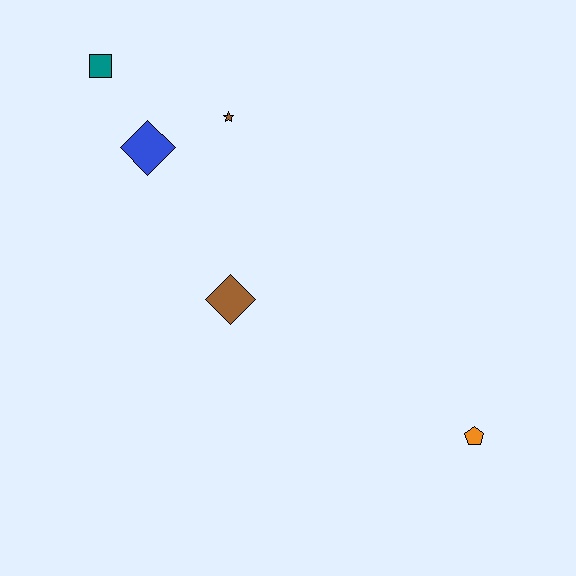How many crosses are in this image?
There are no crosses.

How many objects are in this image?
There are 5 objects.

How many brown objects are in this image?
There are 2 brown objects.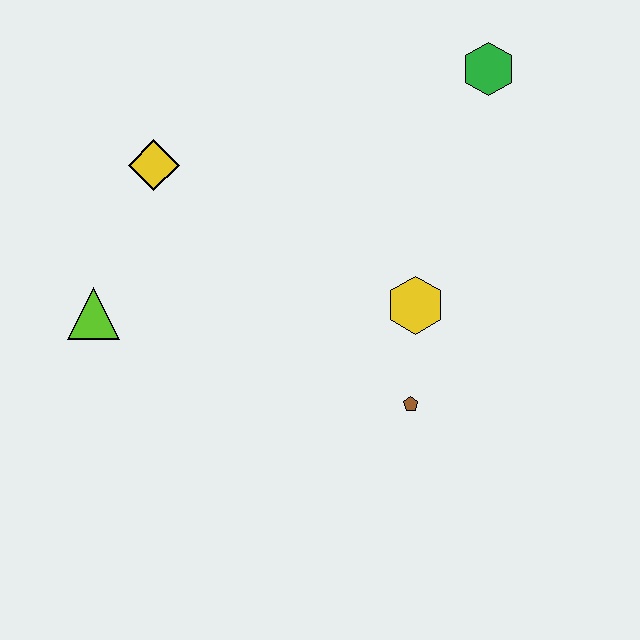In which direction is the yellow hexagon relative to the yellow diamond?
The yellow hexagon is to the right of the yellow diamond.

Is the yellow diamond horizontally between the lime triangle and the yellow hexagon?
Yes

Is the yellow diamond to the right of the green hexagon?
No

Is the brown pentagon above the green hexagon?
No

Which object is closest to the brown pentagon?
The yellow hexagon is closest to the brown pentagon.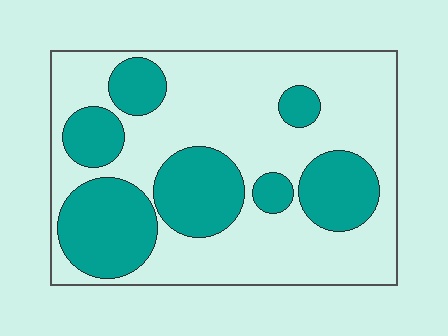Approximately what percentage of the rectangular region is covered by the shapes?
Approximately 35%.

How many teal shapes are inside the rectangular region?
7.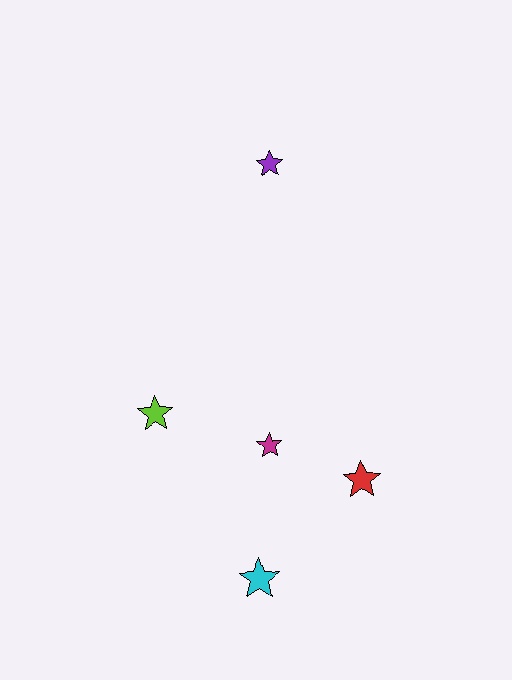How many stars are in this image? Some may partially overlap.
There are 5 stars.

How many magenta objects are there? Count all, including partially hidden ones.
There is 1 magenta object.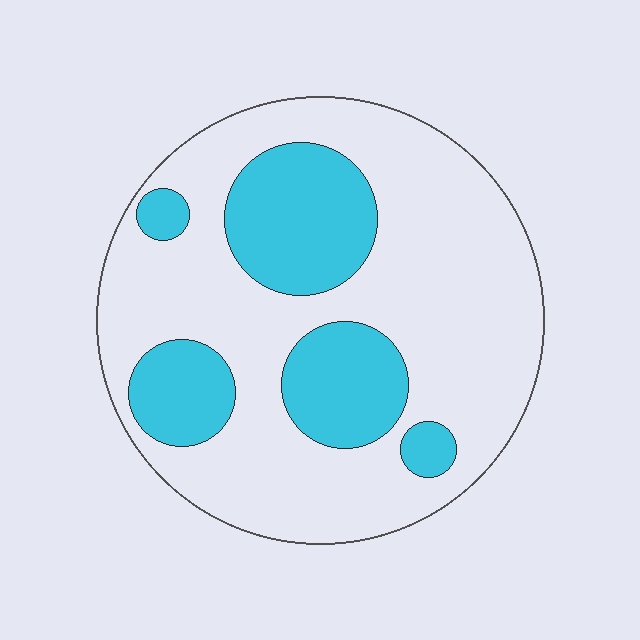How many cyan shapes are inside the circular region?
5.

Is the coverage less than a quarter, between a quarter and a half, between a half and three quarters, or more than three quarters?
Between a quarter and a half.